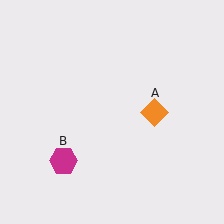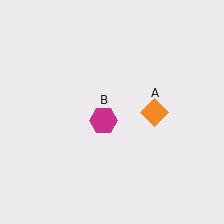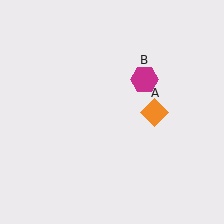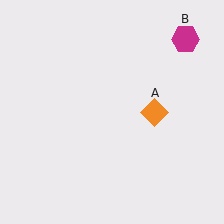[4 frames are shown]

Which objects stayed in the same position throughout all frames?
Orange diamond (object A) remained stationary.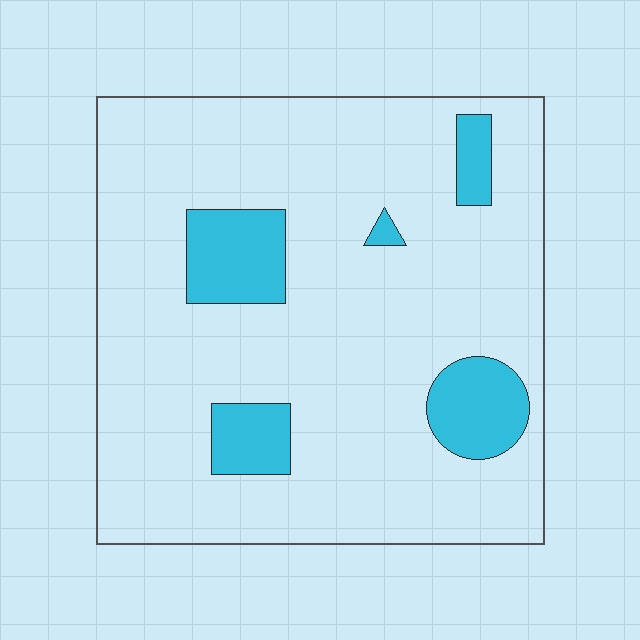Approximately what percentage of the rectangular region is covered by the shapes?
Approximately 15%.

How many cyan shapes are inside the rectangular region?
5.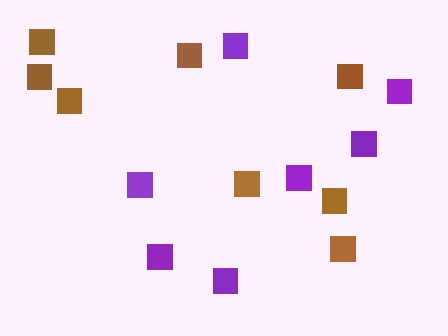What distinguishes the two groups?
There are 2 groups: one group of brown squares (8) and one group of purple squares (7).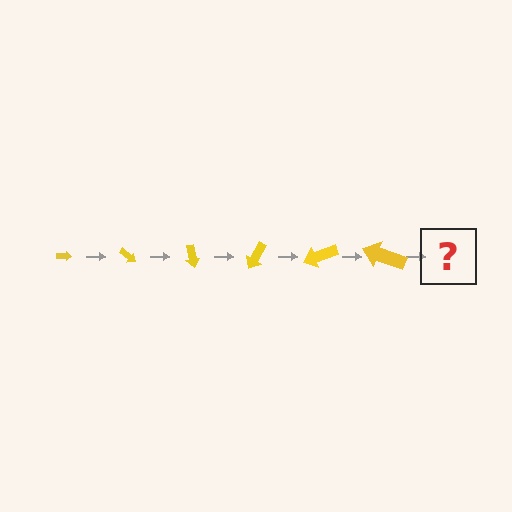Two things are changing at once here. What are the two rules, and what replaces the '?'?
The two rules are that the arrow grows larger each step and it rotates 40 degrees each step. The '?' should be an arrow, larger than the previous one and rotated 240 degrees from the start.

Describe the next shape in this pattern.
It should be an arrow, larger than the previous one and rotated 240 degrees from the start.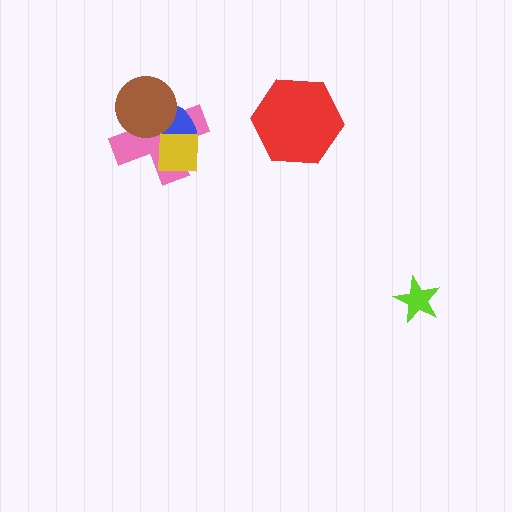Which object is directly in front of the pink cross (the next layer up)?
The blue ellipse is directly in front of the pink cross.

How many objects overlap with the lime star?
0 objects overlap with the lime star.